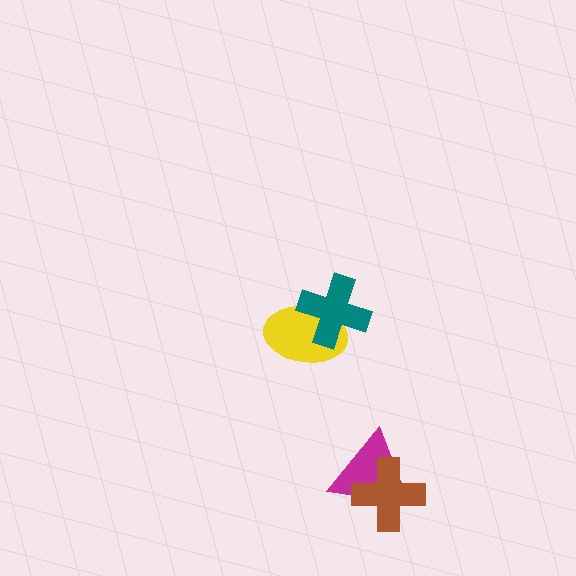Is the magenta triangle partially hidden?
Yes, it is partially covered by another shape.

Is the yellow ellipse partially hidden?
Yes, it is partially covered by another shape.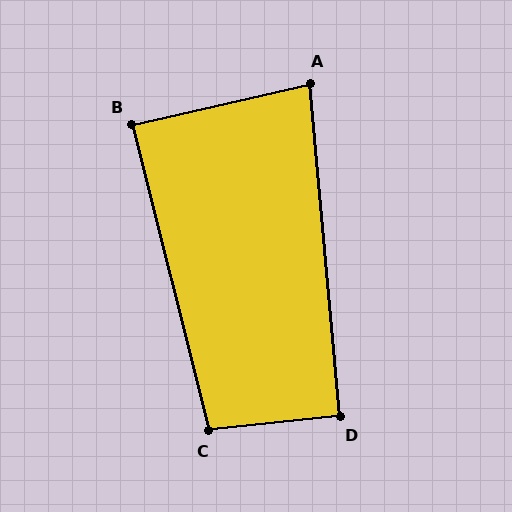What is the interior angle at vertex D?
Approximately 91 degrees (approximately right).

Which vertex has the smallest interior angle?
A, at approximately 82 degrees.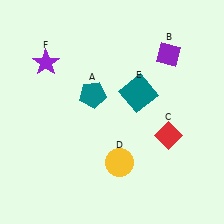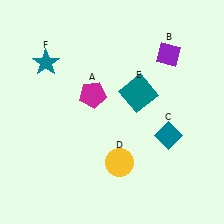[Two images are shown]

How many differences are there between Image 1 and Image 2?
There are 3 differences between the two images.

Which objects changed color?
A changed from teal to magenta. C changed from red to teal. F changed from purple to teal.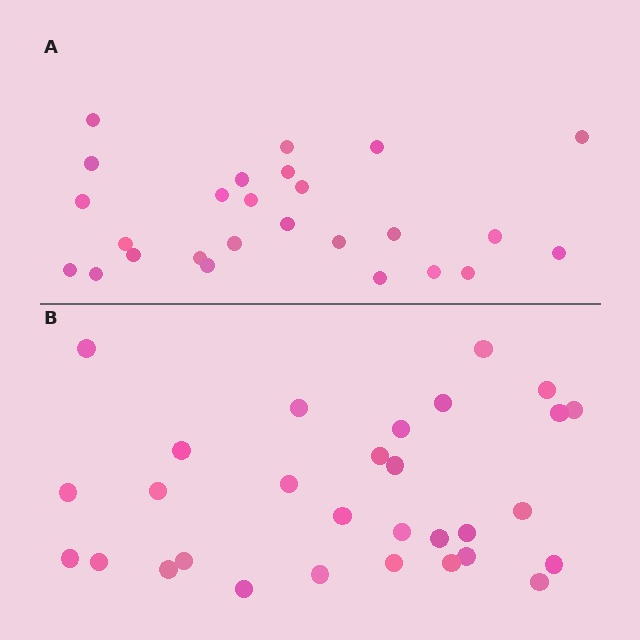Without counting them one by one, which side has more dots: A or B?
Region B (the bottom region) has more dots.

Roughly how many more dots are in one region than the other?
Region B has about 4 more dots than region A.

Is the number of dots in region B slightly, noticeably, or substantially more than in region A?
Region B has only slightly more — the two regions are fairly close. The ratio is roughly 1.2 to 1.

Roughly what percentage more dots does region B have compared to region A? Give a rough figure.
About 15% more.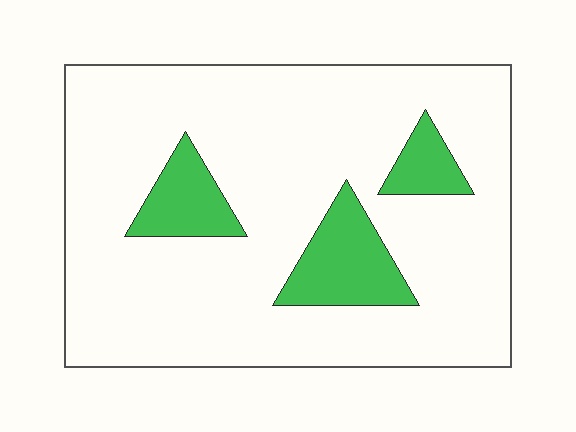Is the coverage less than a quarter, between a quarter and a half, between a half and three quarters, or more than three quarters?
Less than a quarter.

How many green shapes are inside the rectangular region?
3.